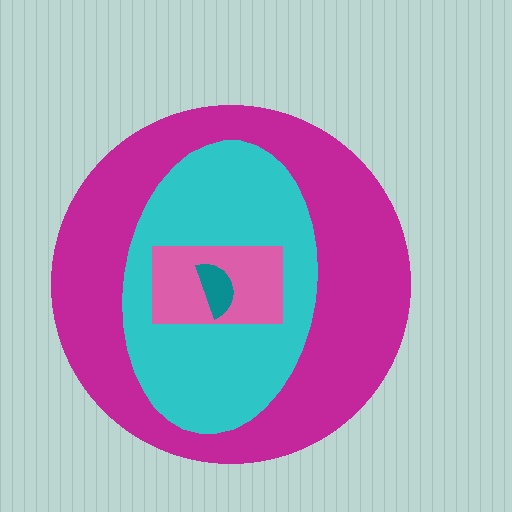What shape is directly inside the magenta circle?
The cyan ellipse.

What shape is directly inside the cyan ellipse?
The pink rectangle.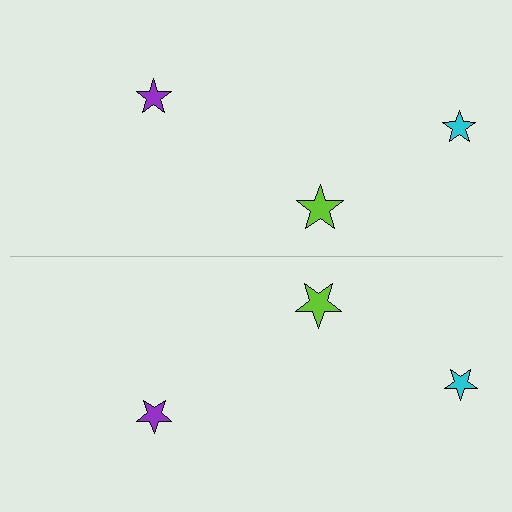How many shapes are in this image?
There are 6 shapes in this image.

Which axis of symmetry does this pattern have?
The pattern has a horizontal axis of symmetry running through the center of the image.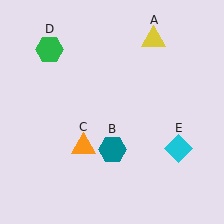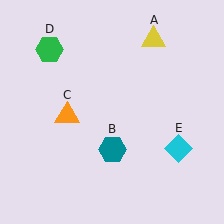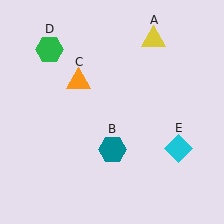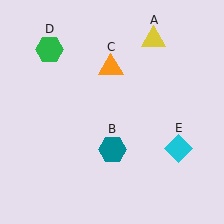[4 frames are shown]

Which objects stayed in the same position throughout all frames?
Yellow triangle (object A) and teal hexagon (object B) and green hexagon (object D) and cyan diamond (object E) remained stationary.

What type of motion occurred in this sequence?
The orange triangle (object C) rotated clockwise around the center of the scene.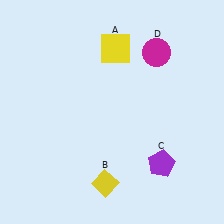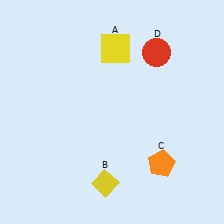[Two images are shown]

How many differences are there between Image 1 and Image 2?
There are 2 differences between the two images.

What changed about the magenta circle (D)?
In Image 1, D is magenta. In Image 2, it changed to red.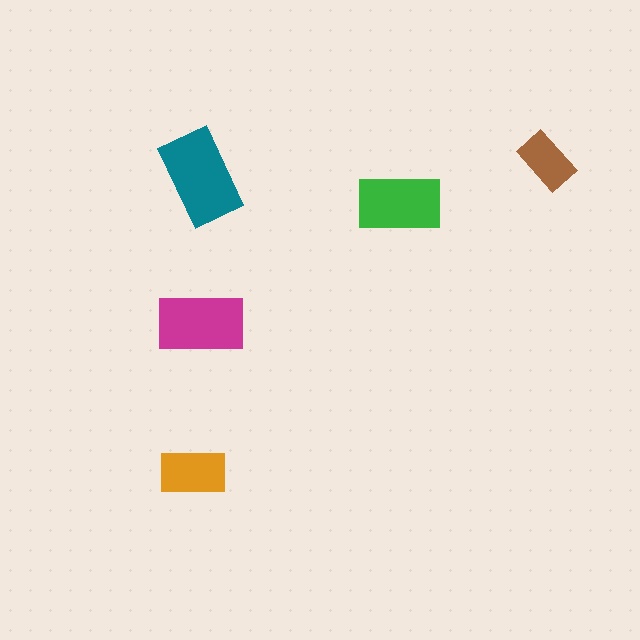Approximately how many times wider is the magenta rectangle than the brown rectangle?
About 1.5 times wider.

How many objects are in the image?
There are 5 objects in the image.